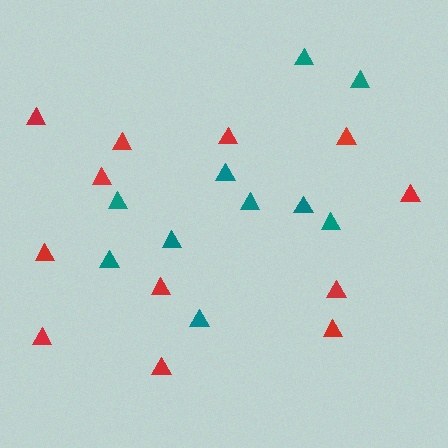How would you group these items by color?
There are 2 groups: one group of teal triangles (10) and one group of red triangles (12).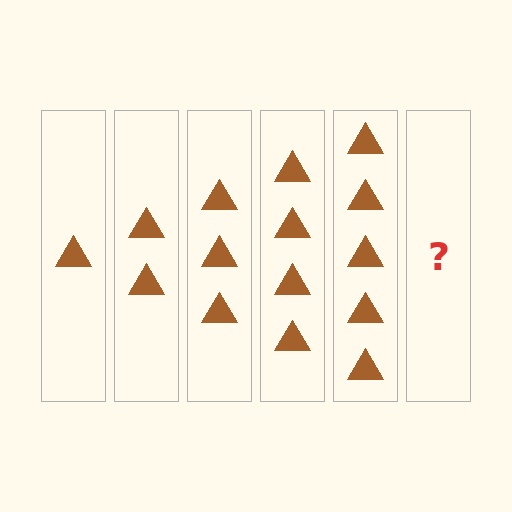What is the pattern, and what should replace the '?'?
The pattern is that each step adds one more triangle. The '?' should be 6 triangles.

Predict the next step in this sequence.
The next step is 6 triangles.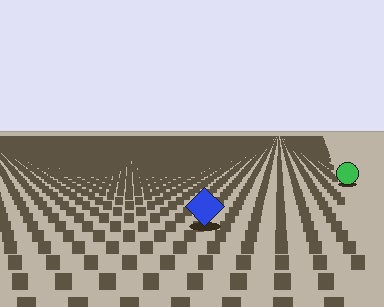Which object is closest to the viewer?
The blue diamond is closest. The texture marks near it are larger and more spread out.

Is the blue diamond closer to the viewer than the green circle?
Yes. The blue diamond is closer — you can tell from the texture gradient: the ground texture is coarser near it.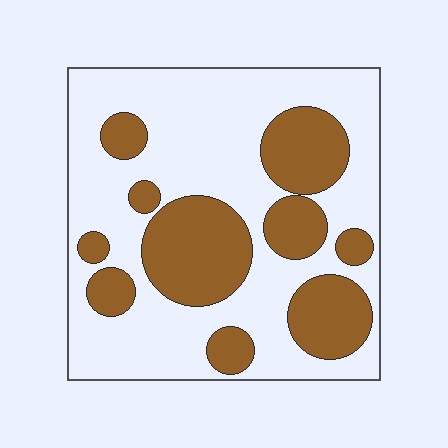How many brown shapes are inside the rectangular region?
10.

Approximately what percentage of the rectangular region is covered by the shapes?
Approximately 35%.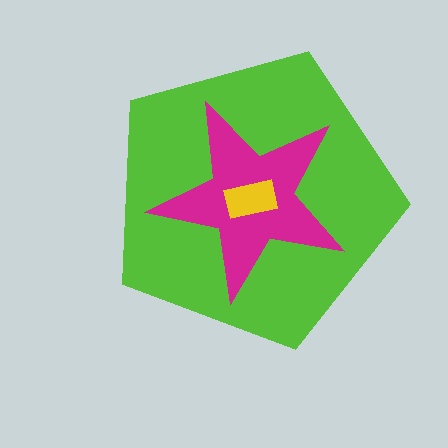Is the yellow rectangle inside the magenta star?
Yes.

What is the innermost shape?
The yellow rectangle.